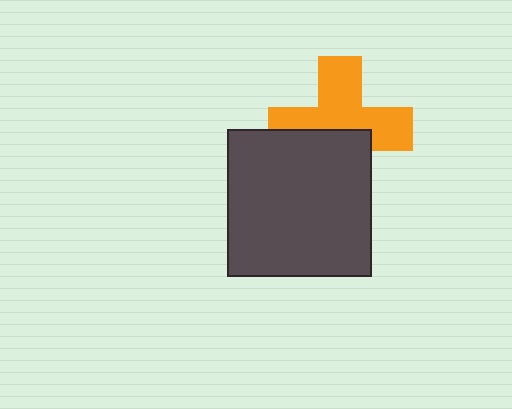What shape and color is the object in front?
The object in front is a dark gray rectangle.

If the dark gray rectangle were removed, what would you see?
You would see the complete orange cross.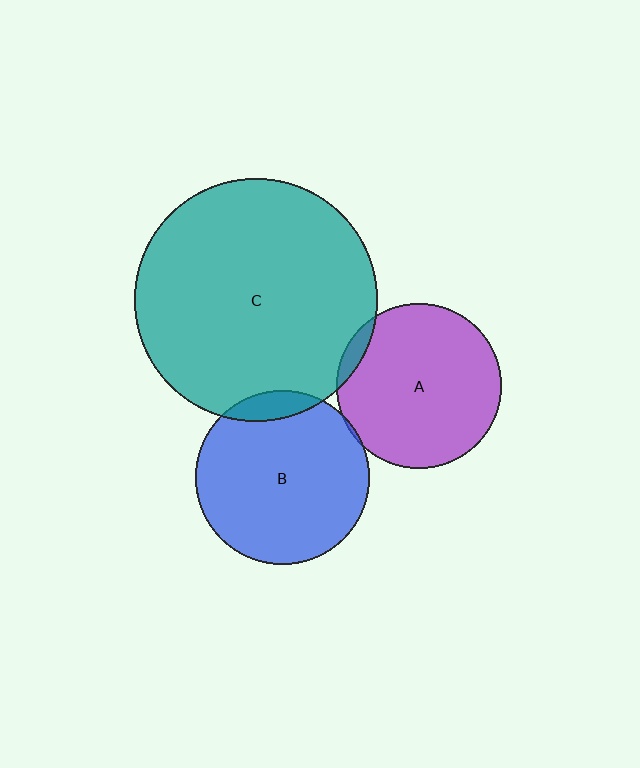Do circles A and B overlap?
Yes.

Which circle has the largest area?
Circle C (teal).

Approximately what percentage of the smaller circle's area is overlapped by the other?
Approximately 5%.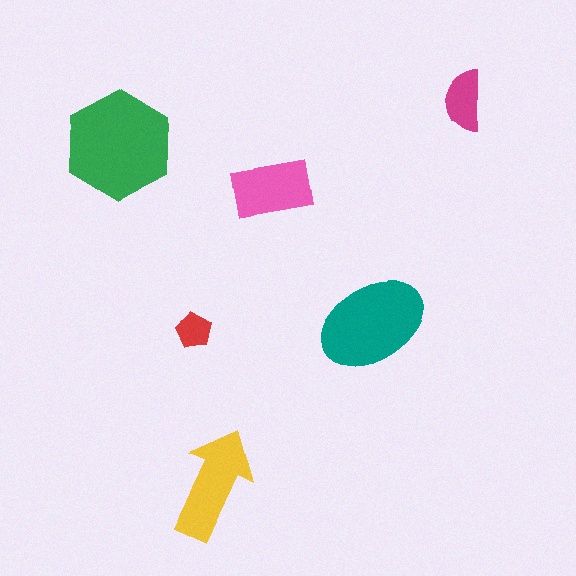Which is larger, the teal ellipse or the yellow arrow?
The teal ellipse.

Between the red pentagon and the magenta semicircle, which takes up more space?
The magenta semicircle.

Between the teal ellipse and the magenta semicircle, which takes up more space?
The teal ellipse.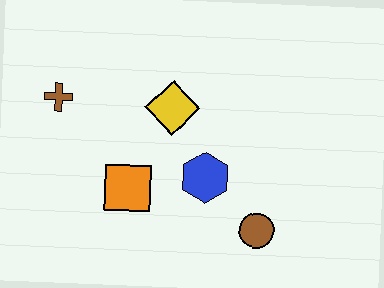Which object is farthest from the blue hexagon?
The brown cross is farthest from the blue hexagon.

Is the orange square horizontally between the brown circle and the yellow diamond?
No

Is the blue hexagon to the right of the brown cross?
Yes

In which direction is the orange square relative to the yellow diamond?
The orange square is below the yellow diamond.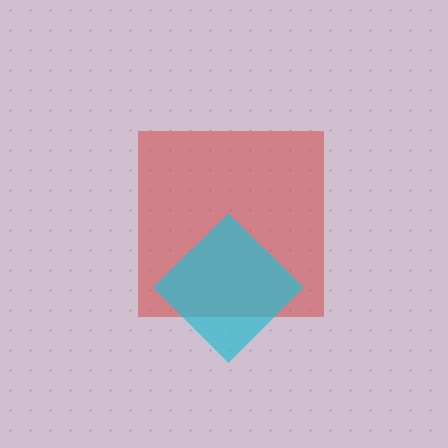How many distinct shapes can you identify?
There are 2 distinct shapes: a red square, a cyan diamond.